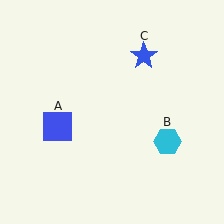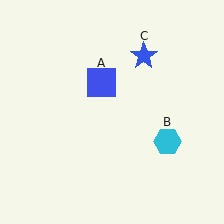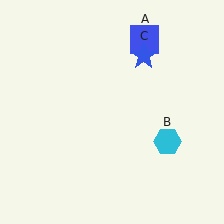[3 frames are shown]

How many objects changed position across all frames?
1 object changed position: blue square (object A).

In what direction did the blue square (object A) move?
The blue square (object A) moved up and to the right.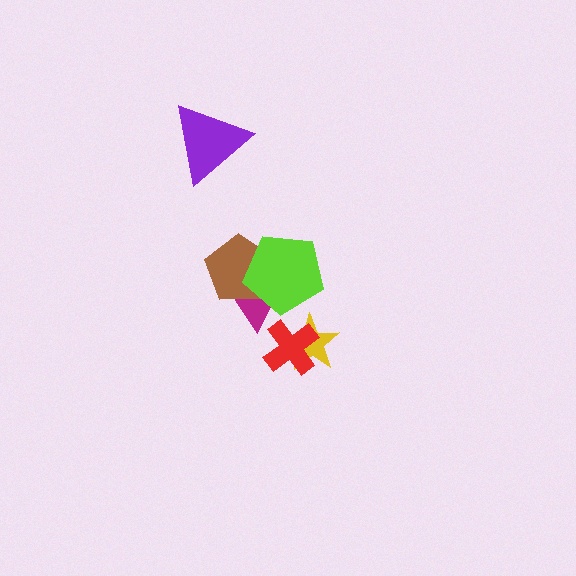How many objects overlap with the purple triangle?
0 objects overlap with the purple triangle.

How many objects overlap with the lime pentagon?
2 objects overlap with the lime pentagon.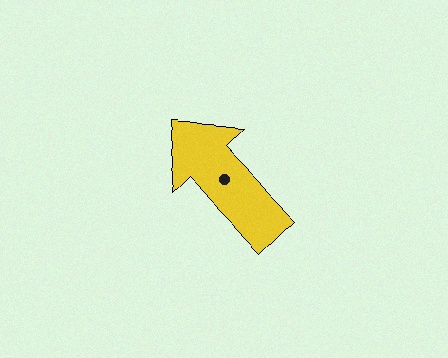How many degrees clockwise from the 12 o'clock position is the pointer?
Approximately 315 degrees.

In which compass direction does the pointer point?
Northwest.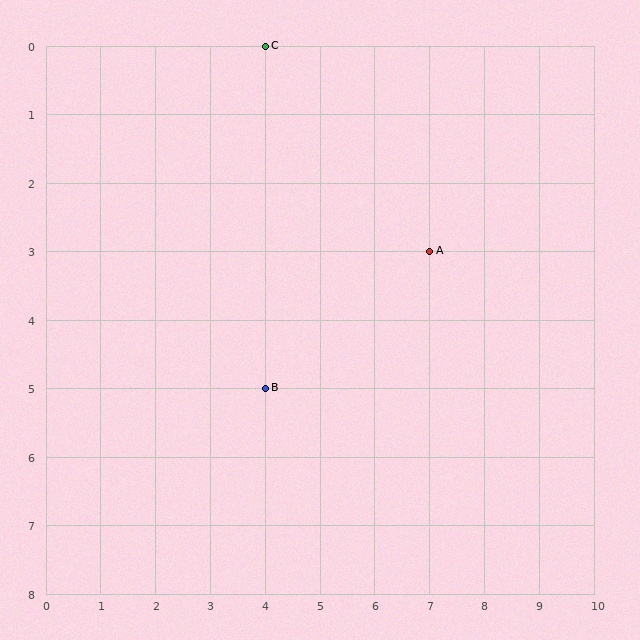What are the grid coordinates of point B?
Point B is at grid coordinates (4, 5).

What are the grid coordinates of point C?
Point C is at grid coordinates (4, 0).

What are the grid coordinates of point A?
Point A is at grid coordinates (7, 3).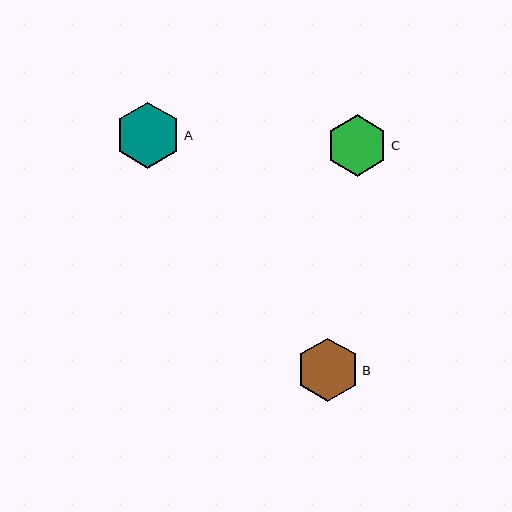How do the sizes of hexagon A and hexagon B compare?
Hexagon A and hexagon B are approximately the same size.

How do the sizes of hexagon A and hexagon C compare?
Hexagon A and hexagon C are approximately the same size.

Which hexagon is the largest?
Hexagon A is the largest with a size of approximately 66 pixels.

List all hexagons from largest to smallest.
From largest to smallest: A, B, C.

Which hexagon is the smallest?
Hexagon C is the smallest with a size of approximately 62 pixels.